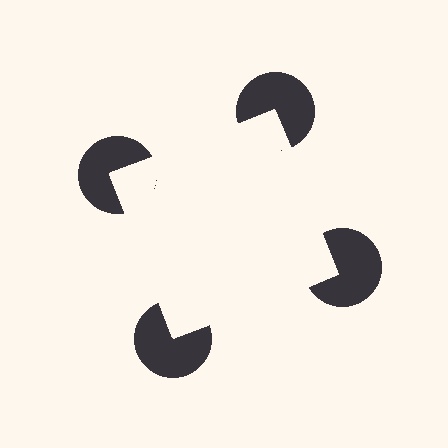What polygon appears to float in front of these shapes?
An illusory square — its edges are inferred from the aligned wedge cuts in the pac-man discs, not physically drawn.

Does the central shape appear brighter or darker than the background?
It typically appears slightly brighter than the background, even though no actual brightness change is drawn.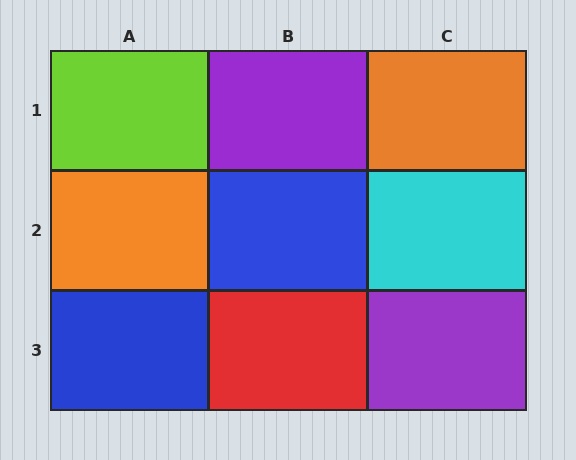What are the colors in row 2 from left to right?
Orange, blue, cyan.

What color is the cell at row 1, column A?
Lime.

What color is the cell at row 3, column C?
Purple.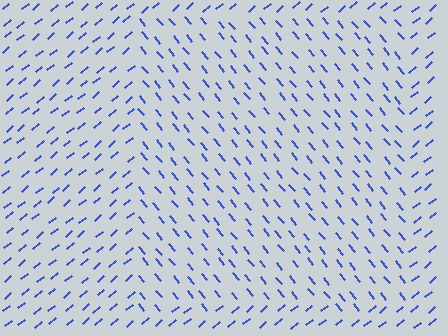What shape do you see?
I see a rectangle.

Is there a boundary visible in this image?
Yes, there is a texture boundary formed by a change in line orientation.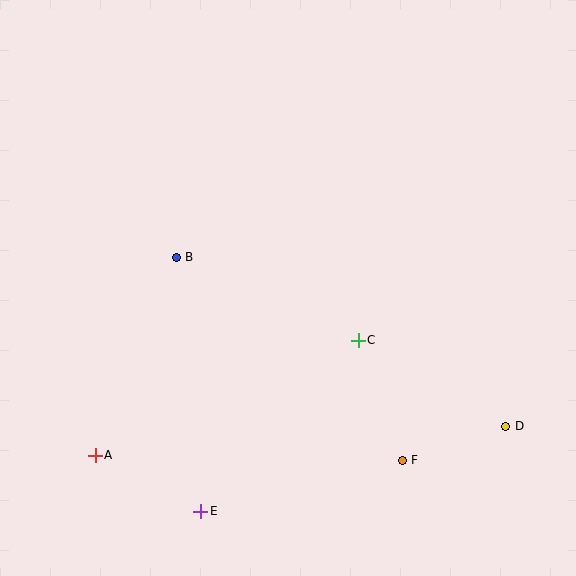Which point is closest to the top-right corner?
Point C is closest to the top-right corner.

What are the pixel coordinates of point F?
Point F is at (402, 460).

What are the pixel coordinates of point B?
Point B is at (176, 257).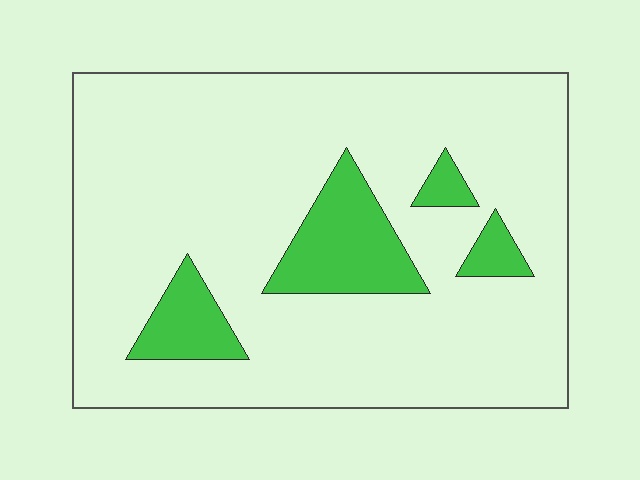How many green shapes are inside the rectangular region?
4.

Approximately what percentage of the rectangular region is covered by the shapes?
Approximately 15%.